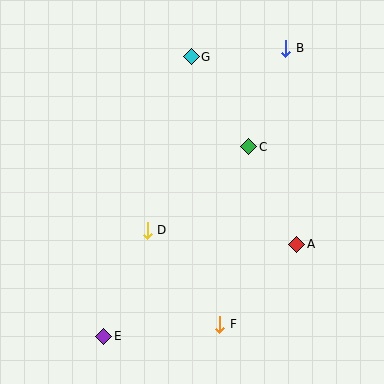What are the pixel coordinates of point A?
Point A is at (297, 244).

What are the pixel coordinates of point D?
Point D is at (147, 230).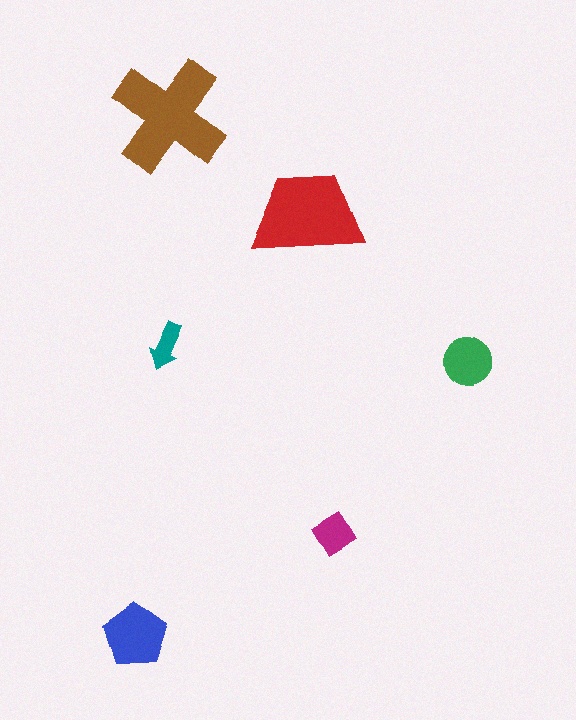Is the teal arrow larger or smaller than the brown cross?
Smaller.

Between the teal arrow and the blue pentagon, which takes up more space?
The blue pentagon.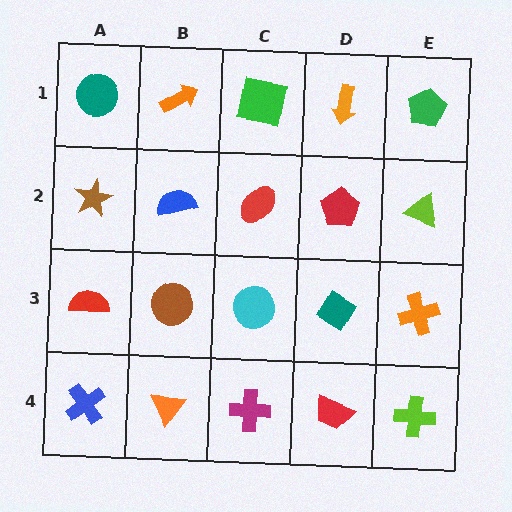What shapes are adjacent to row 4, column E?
An orange cross (row 3, column E), a red trapezoid (row 4, column D).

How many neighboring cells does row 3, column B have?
4.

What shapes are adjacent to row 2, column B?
An orange arrow (row 1, column B), a brown circle (row 3, column B), a brown star (row 2, column A), a red ellipse (row 2, column C).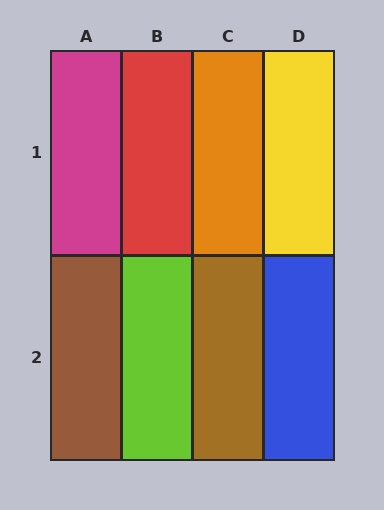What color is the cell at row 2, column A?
Brown.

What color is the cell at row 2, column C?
Brown.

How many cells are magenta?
1 cell is magenta.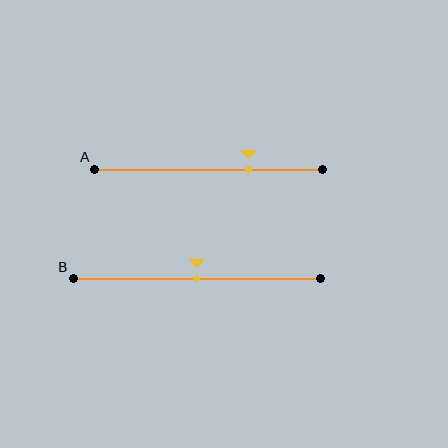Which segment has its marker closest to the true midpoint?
Segment B has its marker closest to the true midpoint.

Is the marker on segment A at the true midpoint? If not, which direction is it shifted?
No, the marker on segment A is shifted to the right by about 18% of the segment length.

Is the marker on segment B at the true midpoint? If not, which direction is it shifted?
Yes, the marker on segment B is at the true midpoint.